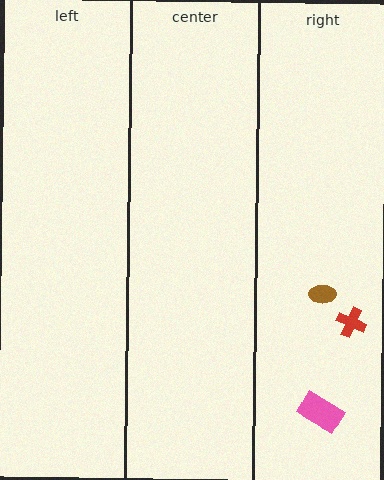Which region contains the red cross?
The right region.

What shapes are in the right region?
The brown ellipse, the red cross, the pink rectangle.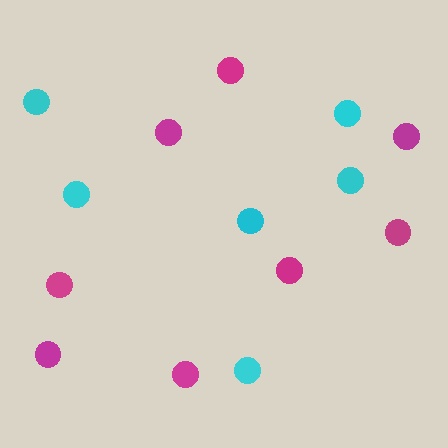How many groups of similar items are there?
There are 2 groups: one group of magenta circles (8) and one group of cyan circles (6).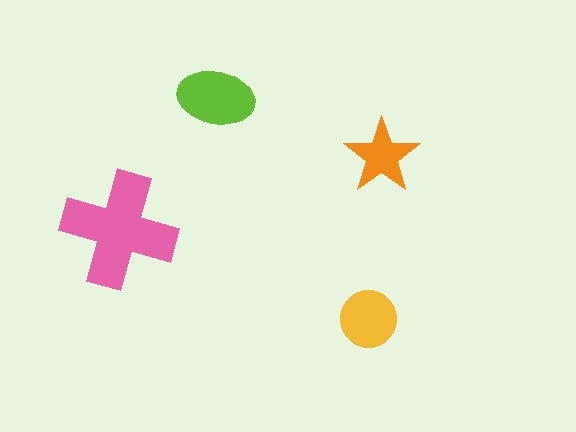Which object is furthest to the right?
The orange star is rightmost.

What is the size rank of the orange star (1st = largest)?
4th.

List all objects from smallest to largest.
The orange star, the yellow circle, the lime ellipse, the pink cross.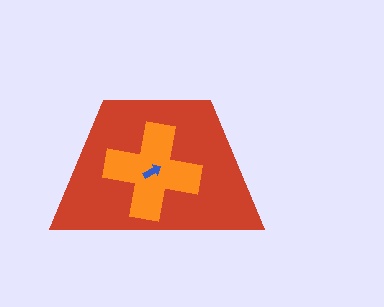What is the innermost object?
The blue arrow.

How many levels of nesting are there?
3.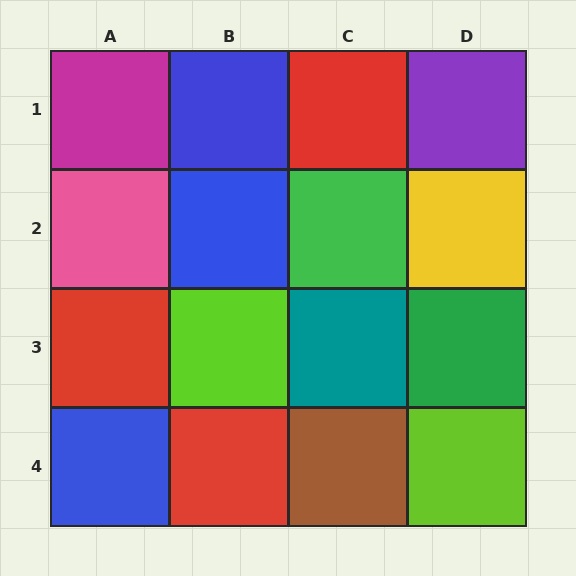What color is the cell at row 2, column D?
Yellow.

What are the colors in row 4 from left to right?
Blue, red, brown, lime.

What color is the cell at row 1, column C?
Red.